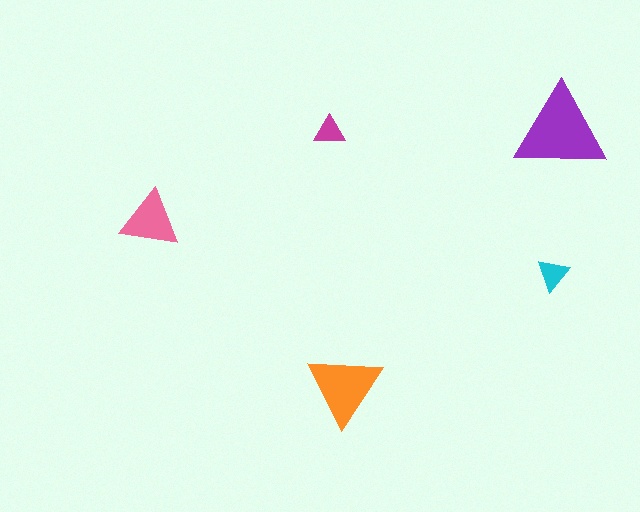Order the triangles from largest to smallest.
the purple one, the orange one, the pink one, the cyan one, the magenta one.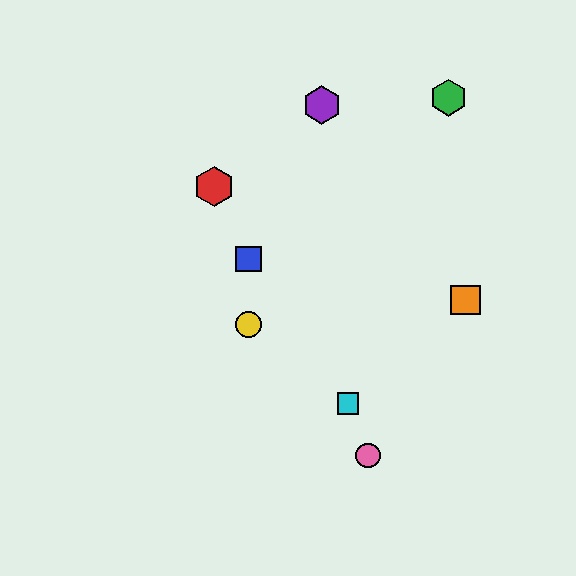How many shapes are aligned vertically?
2 shapes (the blue square, the yellow circle) are aligned vertically.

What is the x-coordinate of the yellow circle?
The yellow circle is at x≈249.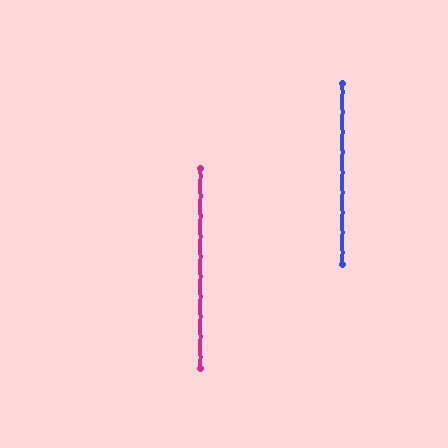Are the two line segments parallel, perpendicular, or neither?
Parallel — their directions differ by only 0.1°.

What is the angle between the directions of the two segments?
Approximately 0 degrees.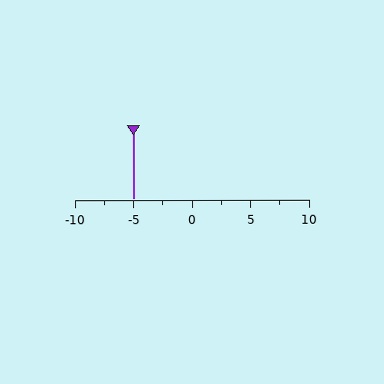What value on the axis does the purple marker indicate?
The marker indicates approximately -5.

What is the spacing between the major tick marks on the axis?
The major ticks are spaced 5 apart.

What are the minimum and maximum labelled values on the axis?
The axis runs from -10 to 10.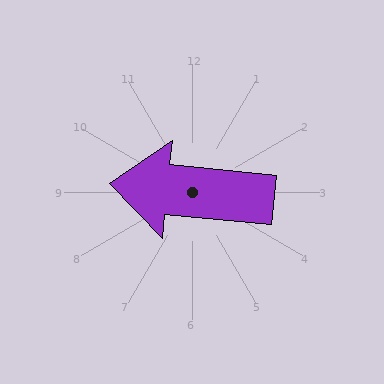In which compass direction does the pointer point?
West.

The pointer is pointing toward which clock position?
Roughly 9 o'clock.